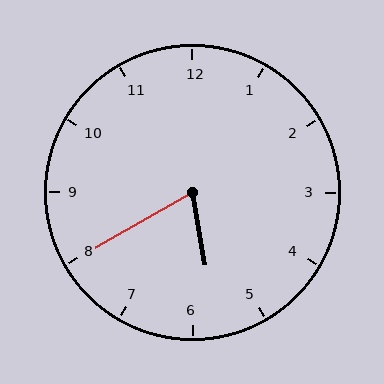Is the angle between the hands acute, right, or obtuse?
It is acute.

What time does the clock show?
5:40.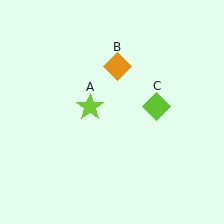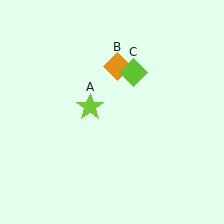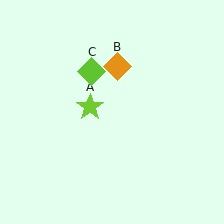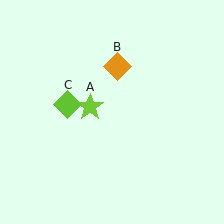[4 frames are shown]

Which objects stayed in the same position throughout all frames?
Lime star (object A) and orange diamond (object B) remained stationary.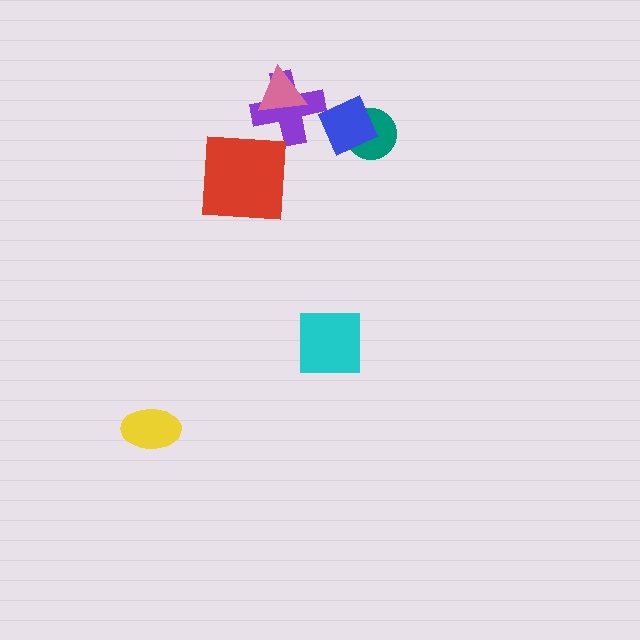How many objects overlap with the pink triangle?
1 object overlaps with the pink triangle.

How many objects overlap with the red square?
0 objects overlap with the red square.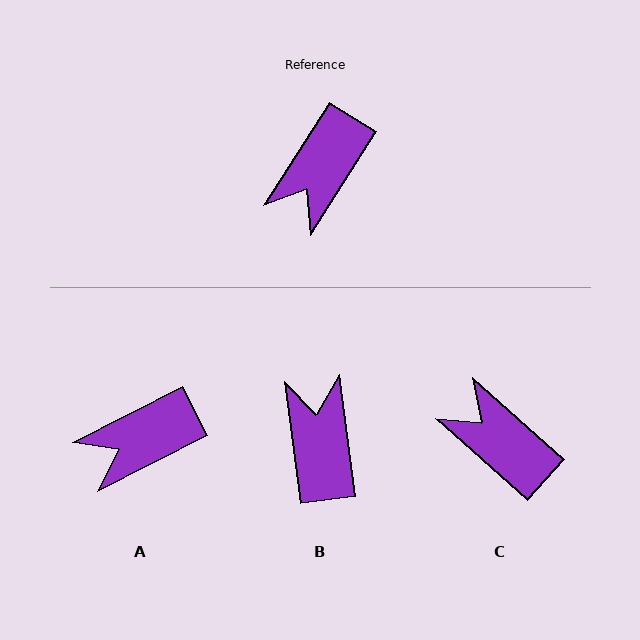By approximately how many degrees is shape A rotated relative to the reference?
Approximately 30 degrees clockwise.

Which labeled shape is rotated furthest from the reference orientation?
B, about 140 degrees away.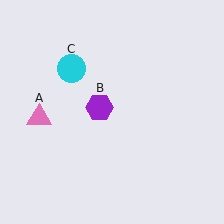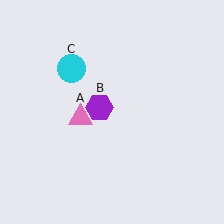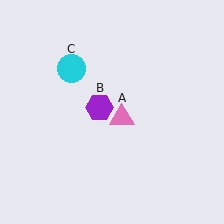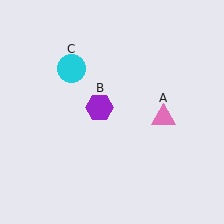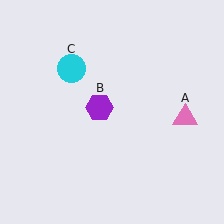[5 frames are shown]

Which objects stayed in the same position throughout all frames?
Purple hexagon (object B) and cyan circle (object C) remained stationary.